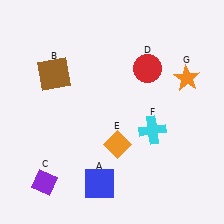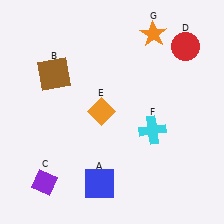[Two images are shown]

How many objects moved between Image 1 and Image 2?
3 objects moved between the two images.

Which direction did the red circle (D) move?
The red circle (D) moved right.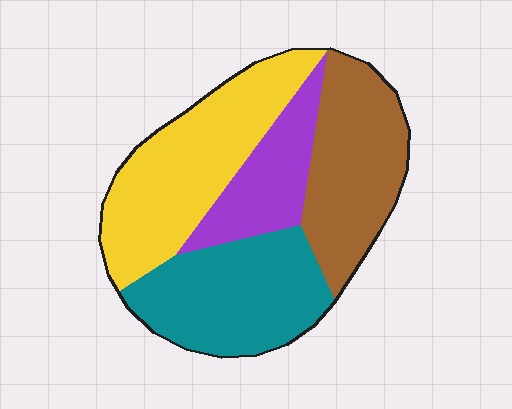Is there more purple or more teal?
Teal.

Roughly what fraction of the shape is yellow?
Yellow covers 31% of the shape.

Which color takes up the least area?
Purple, at roughly 15%.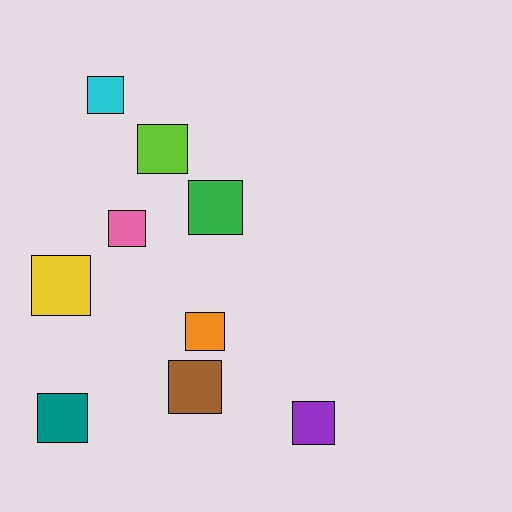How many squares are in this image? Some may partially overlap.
There are 9 squares.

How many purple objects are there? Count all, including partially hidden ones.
There is 1 purple object.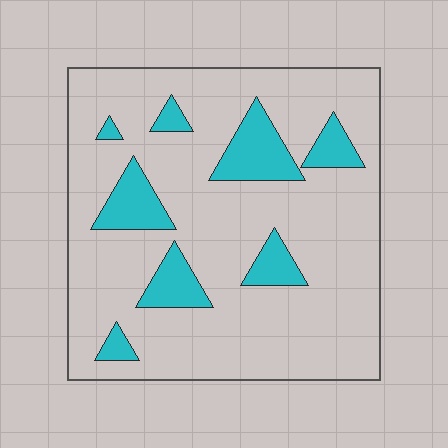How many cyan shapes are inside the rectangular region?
8.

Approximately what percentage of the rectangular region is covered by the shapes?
Approximately 15%.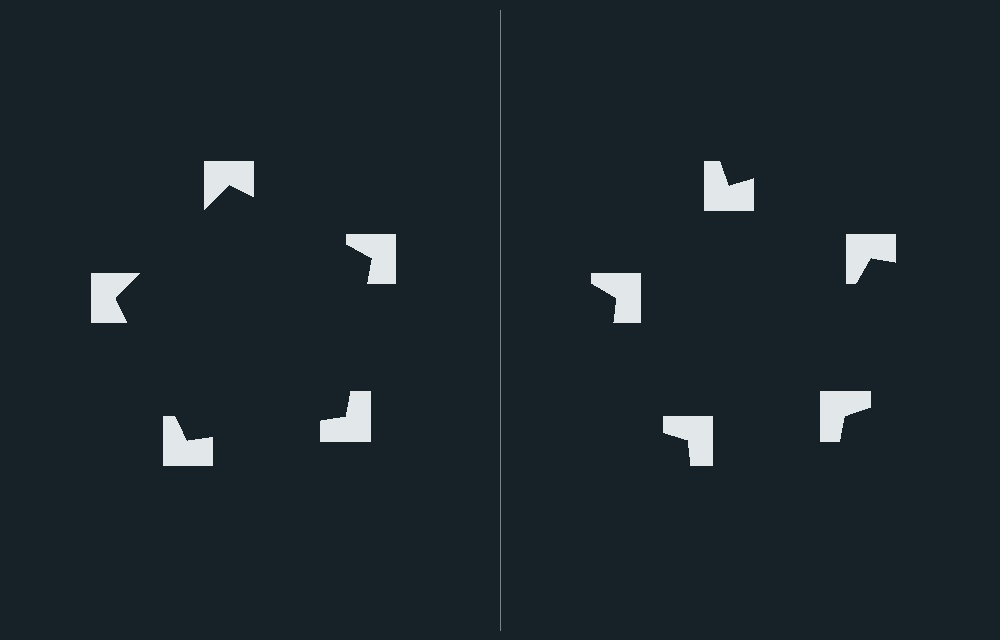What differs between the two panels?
The notched squares are positioned identically on both sides; only the wedge orientations differ. On the left they align to a pentagon; on the right they are misaligned.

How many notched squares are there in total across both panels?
10 — 5 on each side.